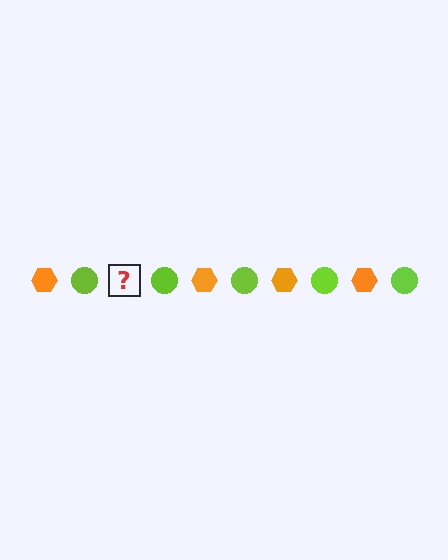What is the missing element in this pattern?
The missing element is an orange hexagon.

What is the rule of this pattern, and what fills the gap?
The rule is that the pattern alternates between orange hexagon and lime circle. The gap should be filled with an orange hexagon.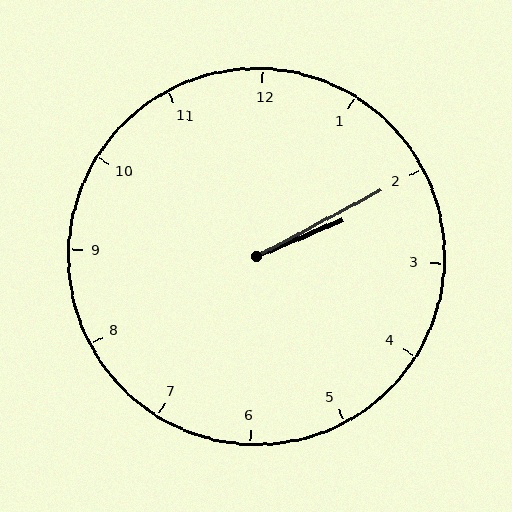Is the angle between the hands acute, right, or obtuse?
It is acute.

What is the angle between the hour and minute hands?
Approximately 5 degrees.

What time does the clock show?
2:10.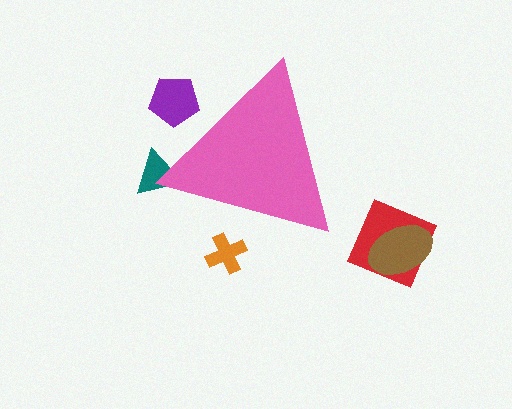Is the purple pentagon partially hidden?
Yes, the purple pentagon is partially hidden behind the pink triangle.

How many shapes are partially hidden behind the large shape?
3 shapes are partially hidden.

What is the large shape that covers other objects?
A pink triangle.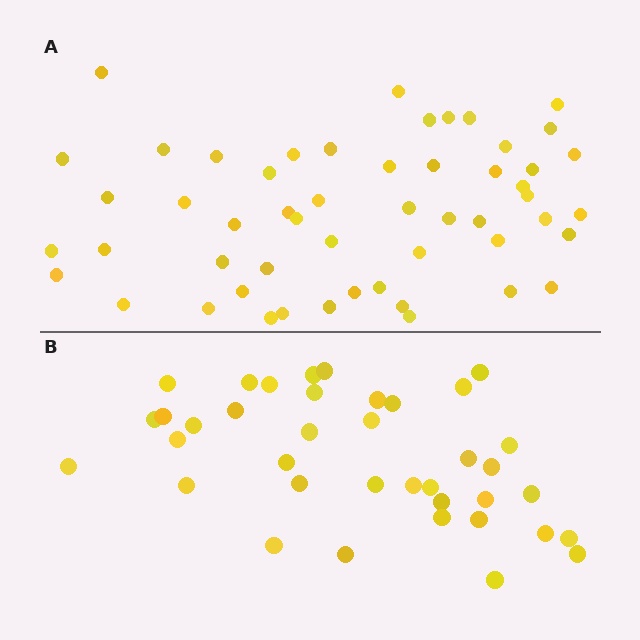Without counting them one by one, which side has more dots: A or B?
Region A (the top region) has more dots.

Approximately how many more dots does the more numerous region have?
Region A has approximately 15 more dots than region B.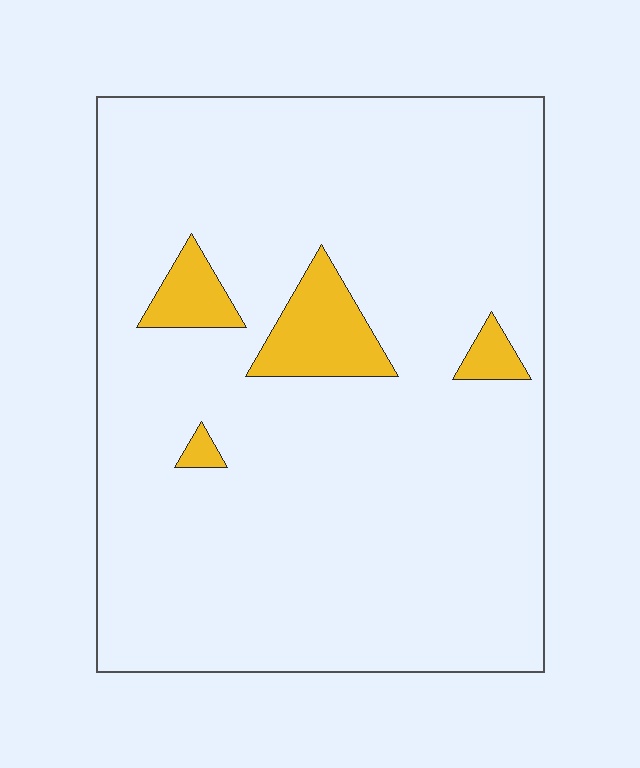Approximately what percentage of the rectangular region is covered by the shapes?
Approximately 10%.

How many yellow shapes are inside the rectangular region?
4.